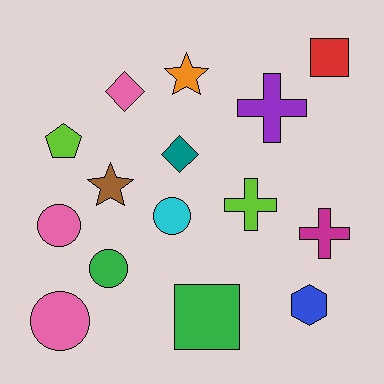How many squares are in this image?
There are 2 squares.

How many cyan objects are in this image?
There is 1 cyan object.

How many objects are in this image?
There are 15 objects.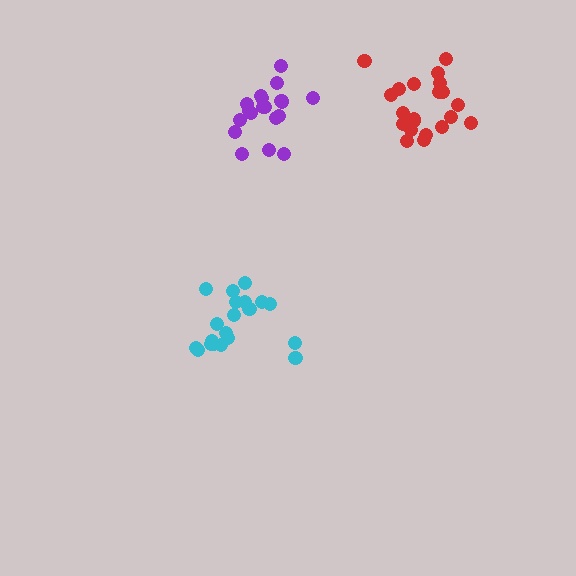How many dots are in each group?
Group 1: 19 dots, Group 2: 20 dots, Group 3: 21 dots (60 total).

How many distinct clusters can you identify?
There are 3 distinct clusters.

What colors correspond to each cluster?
The clusters are colored: purple, cyan, red.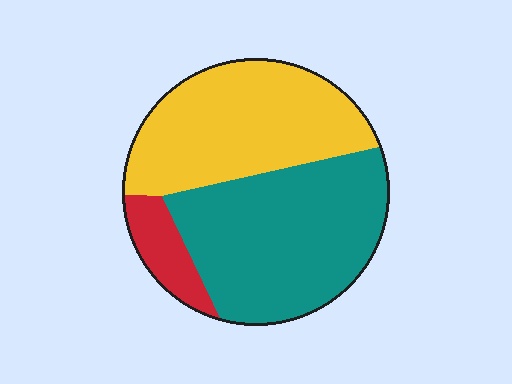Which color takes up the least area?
Red, at roughly 10%.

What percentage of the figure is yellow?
Yellow covers around 40% of the figure.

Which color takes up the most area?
Teal, at roughly 50%.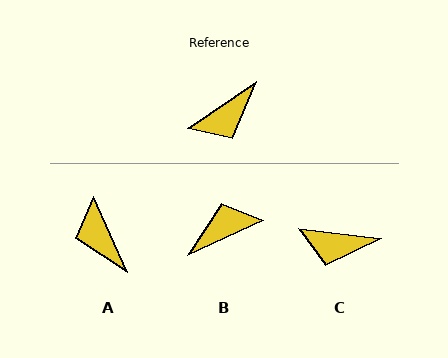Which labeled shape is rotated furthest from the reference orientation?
B, about 171 degrees away.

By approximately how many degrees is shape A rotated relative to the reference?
Approximately 100 degrees clockwise.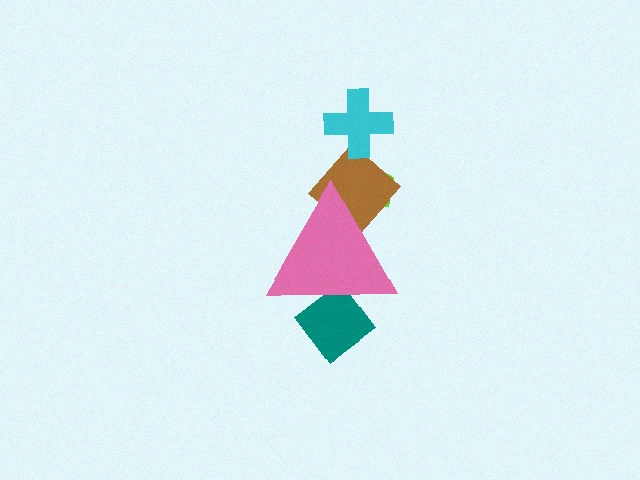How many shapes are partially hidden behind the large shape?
3 shapes are partially hidden.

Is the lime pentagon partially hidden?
Yes, the lime pentagon is partially hidden behind the pink triangle.